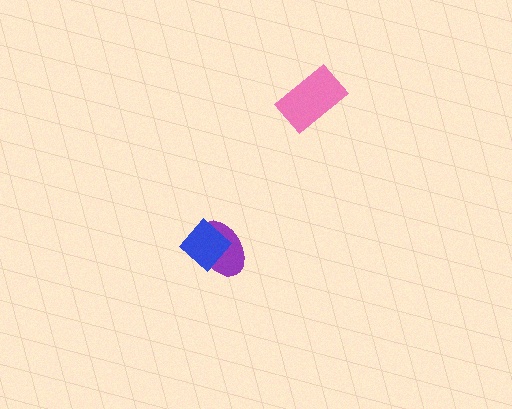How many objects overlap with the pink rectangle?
0 objects overlap with the pink rectangle.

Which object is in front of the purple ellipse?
The blue diamond is in front of the purple ellipse.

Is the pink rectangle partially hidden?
No, no other shape covers it.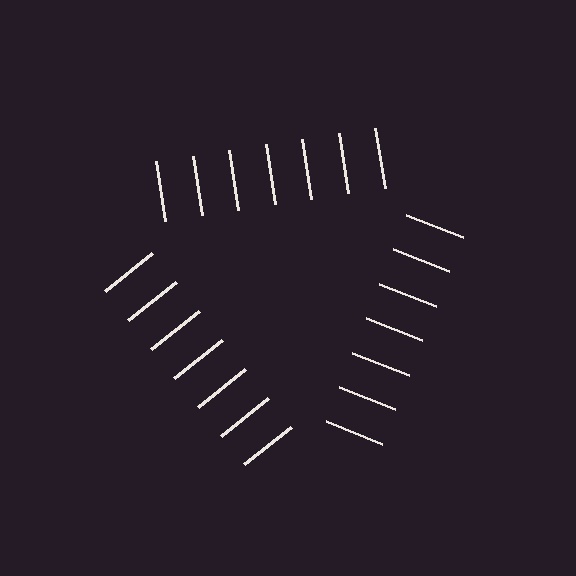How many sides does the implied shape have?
3 sides — the line-ends trace a triangle.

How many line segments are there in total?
21 — 7 along each of the 3 edges.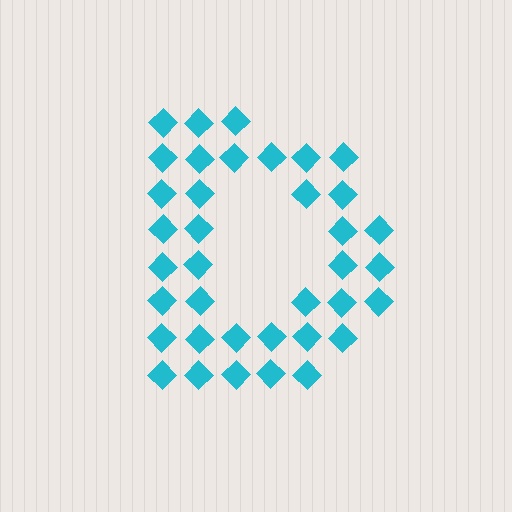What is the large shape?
The large shape is the letter D.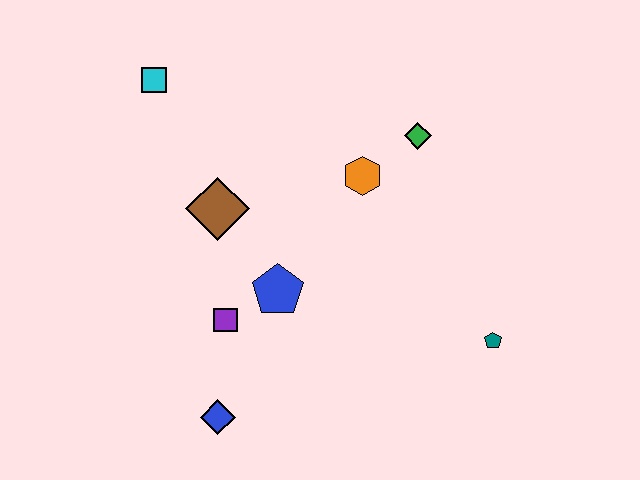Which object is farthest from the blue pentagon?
The cyan square is farthest from the blue pentagon.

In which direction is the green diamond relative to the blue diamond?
The green diamond is above the blue diamond.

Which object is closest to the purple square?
The blue pentagon is closest to the purple square.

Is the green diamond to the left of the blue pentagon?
No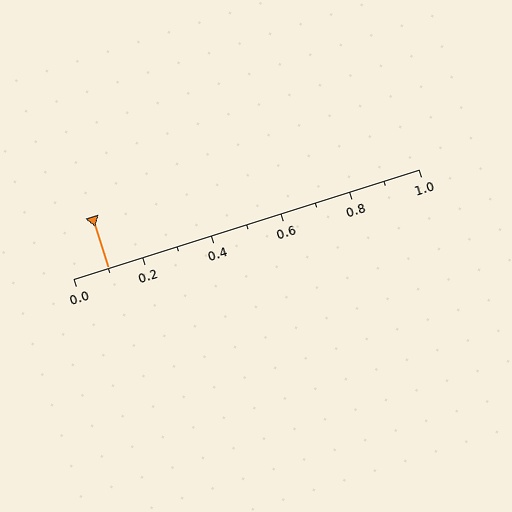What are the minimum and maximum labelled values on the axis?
The axis runs from 0.0 to 1.0.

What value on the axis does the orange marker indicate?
The marker indicates approximately 0.1.